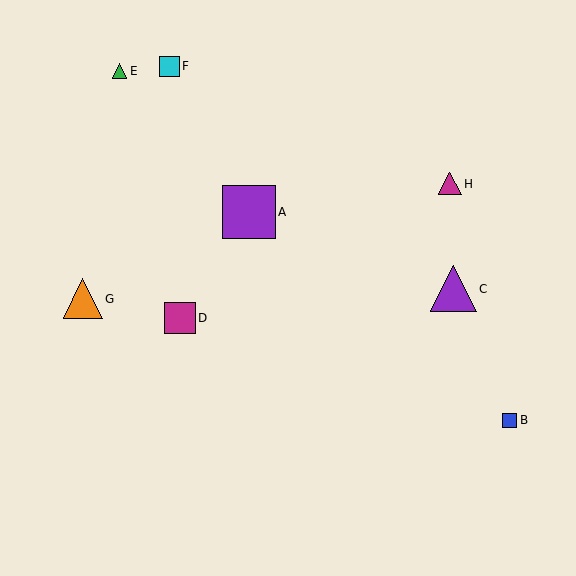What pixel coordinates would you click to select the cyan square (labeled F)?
Click at (169, 66) to select the cyan square F.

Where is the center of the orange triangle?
The center of the orange triangle is at (83, 299).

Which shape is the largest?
The purple square (labeled A) is the largest.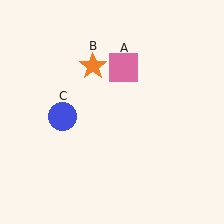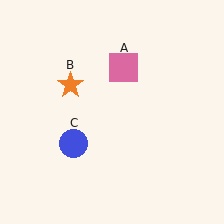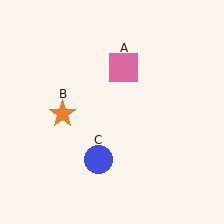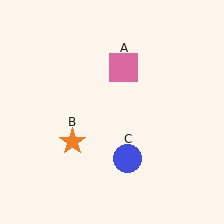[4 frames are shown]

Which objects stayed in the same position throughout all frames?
Pink square (object A) remained stationary.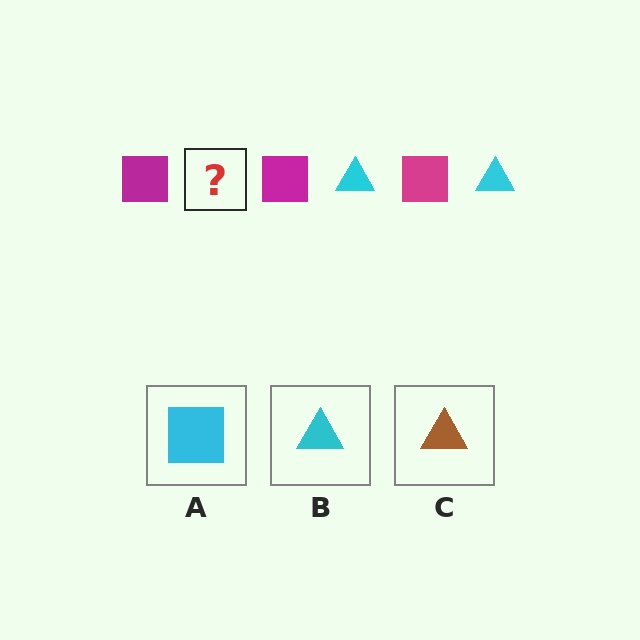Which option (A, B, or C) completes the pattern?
B.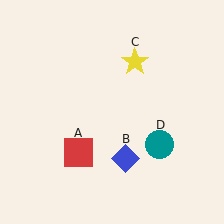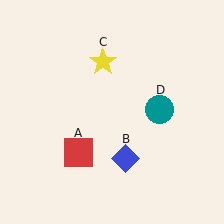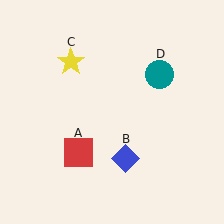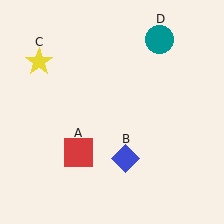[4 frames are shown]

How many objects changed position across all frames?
2 objects changed position: yellow star (object C), teal circle (object D).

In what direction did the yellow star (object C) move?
The yellow star (object C) moved left.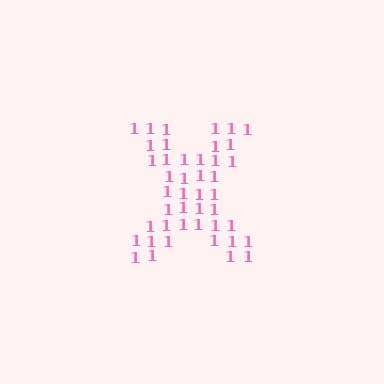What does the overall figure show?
The overall figure shows the letter X.